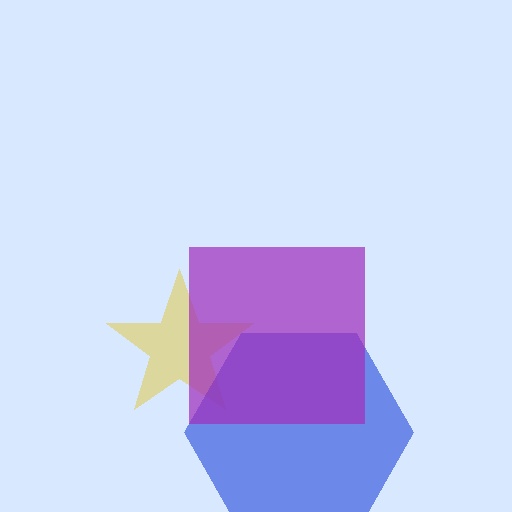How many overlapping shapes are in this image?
There are 3 overlapping shapes in the image.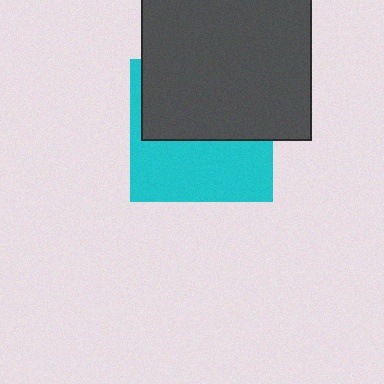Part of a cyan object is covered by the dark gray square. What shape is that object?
It is a square.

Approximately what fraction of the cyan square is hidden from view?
Roughly 53% of the cyan square is hidden behind the dark gray square.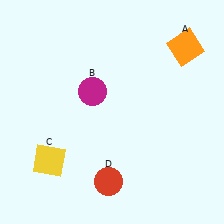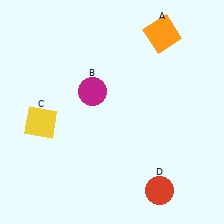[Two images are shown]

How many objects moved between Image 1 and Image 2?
3 objects moved between the two images.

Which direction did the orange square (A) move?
The orange square (A) moved left.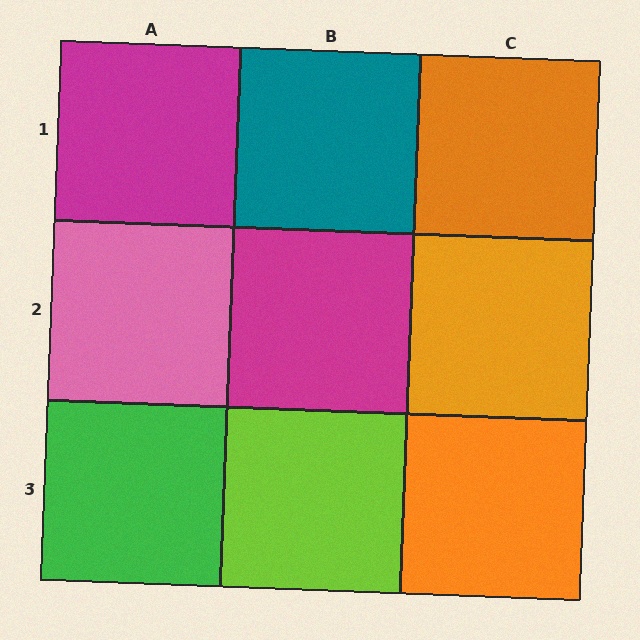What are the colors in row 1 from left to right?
Magenta, teal, orange.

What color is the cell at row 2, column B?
Magenta.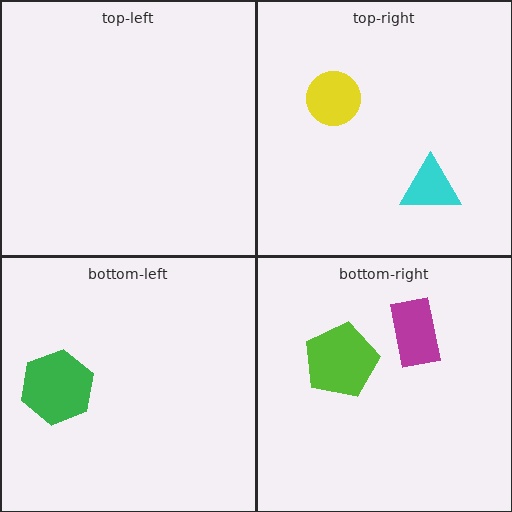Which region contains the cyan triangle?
The top-right region.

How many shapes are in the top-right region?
2.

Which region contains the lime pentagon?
The bottom-right region.